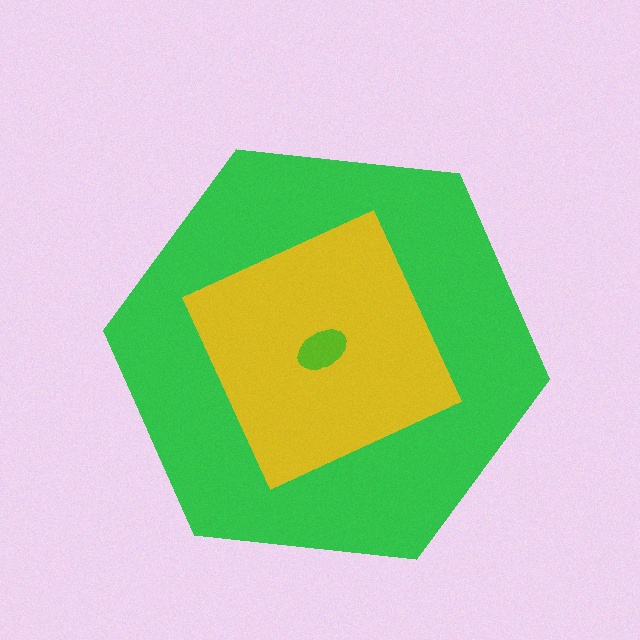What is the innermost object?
The lime ellipse.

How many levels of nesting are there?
3.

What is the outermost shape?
The green hexagon.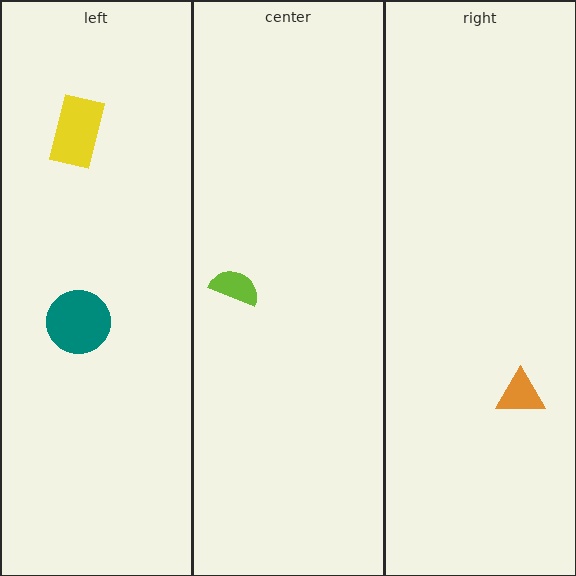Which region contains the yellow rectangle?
The left region.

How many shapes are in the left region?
2.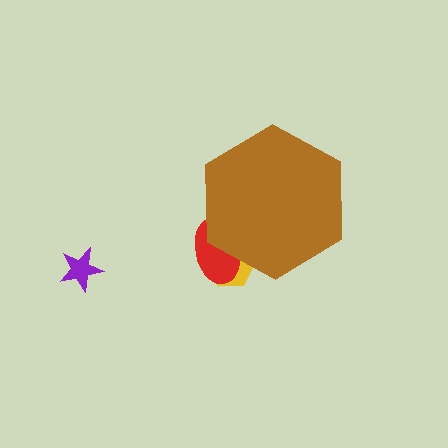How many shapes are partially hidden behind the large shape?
2 shapes are partially hidden.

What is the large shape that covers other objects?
A brown hexagon.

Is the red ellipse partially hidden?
Yes, the red ellipse is partially hidden behind the brown hexagon.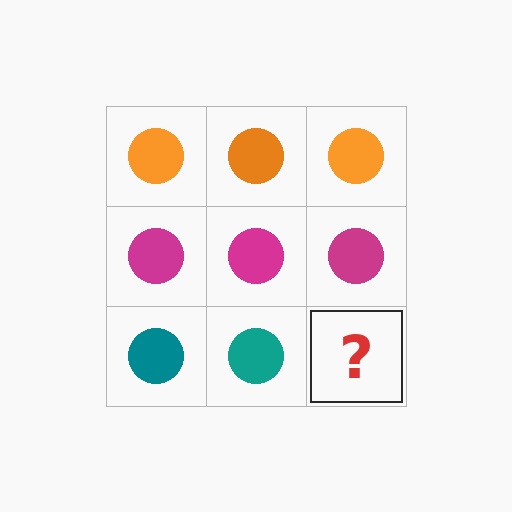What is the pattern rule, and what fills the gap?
The rule is that each row has a consistent color. The gap should be filled with a teal circle.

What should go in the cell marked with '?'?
The missing cell should contain a teal circle.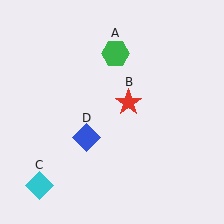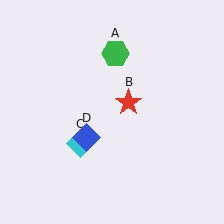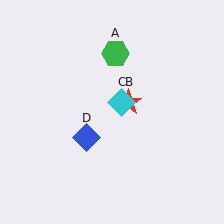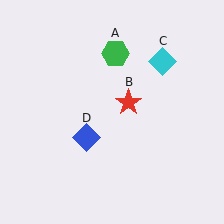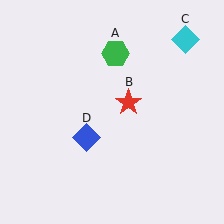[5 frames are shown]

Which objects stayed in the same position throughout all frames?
Green hexagon (object A) and red star (object B) and blue diamond (object D) remained stationary.